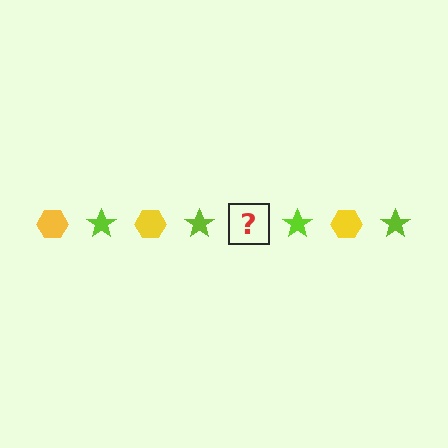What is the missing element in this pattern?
The missing element is a yellow hexagon.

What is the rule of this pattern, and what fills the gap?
The rule is that the pattern alternates between yellow hexagon and lime star. The gap should be filled with a yellow hexagon.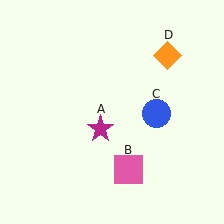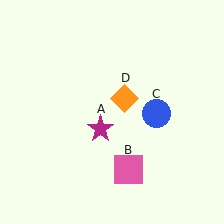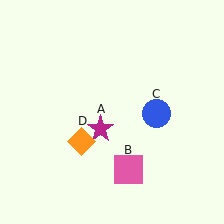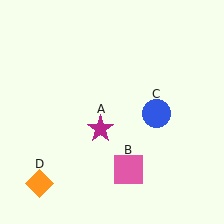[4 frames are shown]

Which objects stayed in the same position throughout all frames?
Magenta star (object A) and pink square (object B) and blue circle (object C) remained stationary.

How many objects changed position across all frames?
1 object changed position: orange diamond (object D).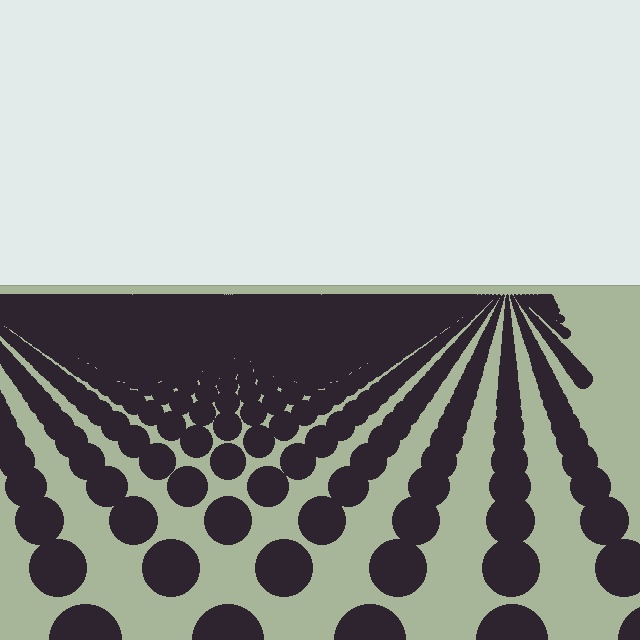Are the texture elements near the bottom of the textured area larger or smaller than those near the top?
Larger. Near the bottom, elements are closer to the viewer and appear at a bigger on-screen size.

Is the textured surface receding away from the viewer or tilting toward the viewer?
The surface is receding away from the viewer. Texture elements get smaller and denser toward the top.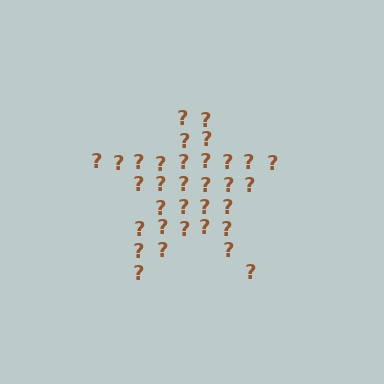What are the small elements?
The small elements are question marks.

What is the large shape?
The large shape is a star.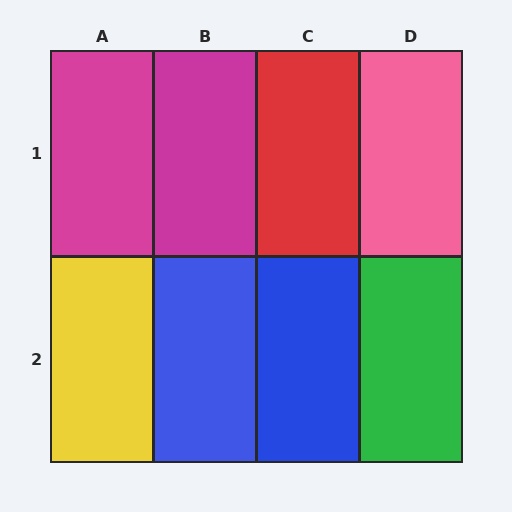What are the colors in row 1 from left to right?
Magenta, magenta, red, pink.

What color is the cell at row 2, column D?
Green.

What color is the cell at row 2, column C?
Blue.